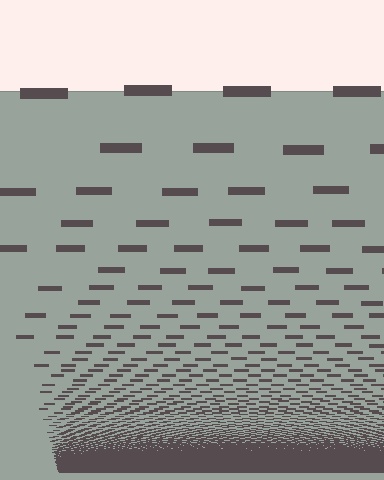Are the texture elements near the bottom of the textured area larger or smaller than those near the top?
Smaller. The gradient is inverted — elements near the bottom are smaller and denser.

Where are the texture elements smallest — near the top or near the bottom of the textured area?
Near the bottom.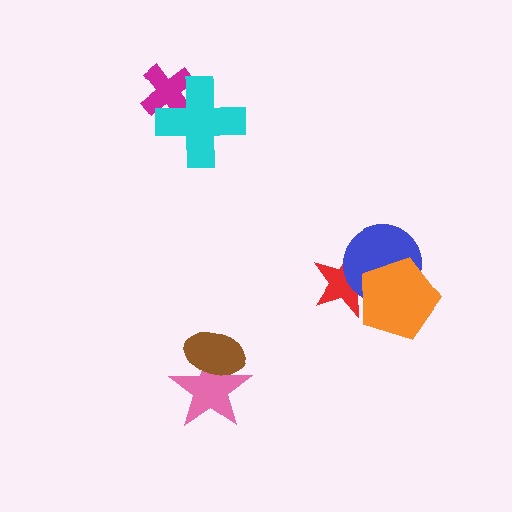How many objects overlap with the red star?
2 objects overlap with the red star.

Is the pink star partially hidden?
Yes, it is partially covered by another shape.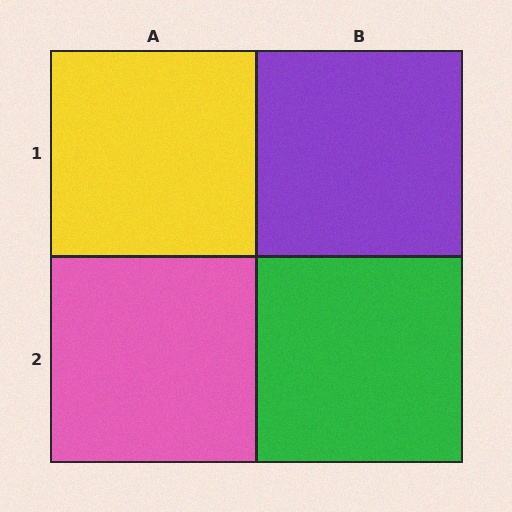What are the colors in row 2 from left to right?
Pink, green.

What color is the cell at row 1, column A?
Yellow.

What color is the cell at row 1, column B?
Purple.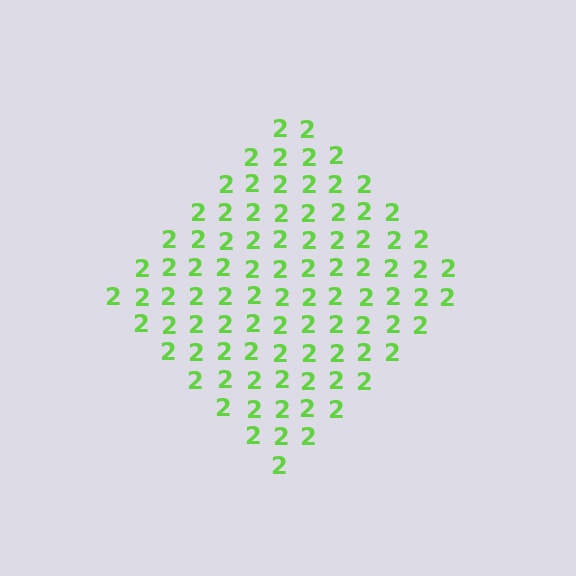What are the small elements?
The small elements are digit 2's.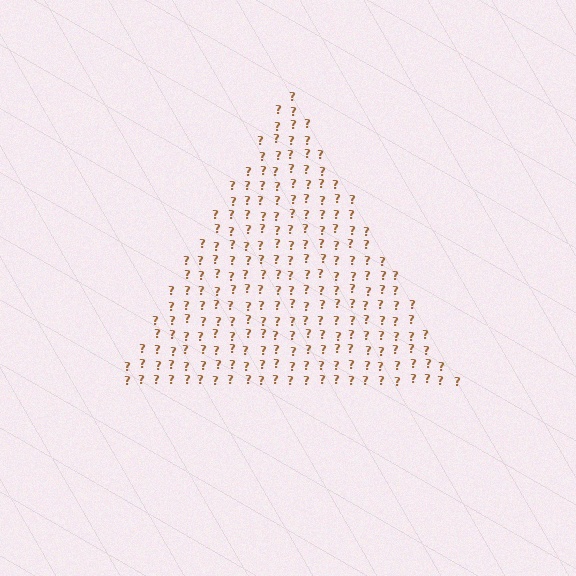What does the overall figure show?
The overall figure shows a triangle.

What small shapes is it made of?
It is made of small question marks.